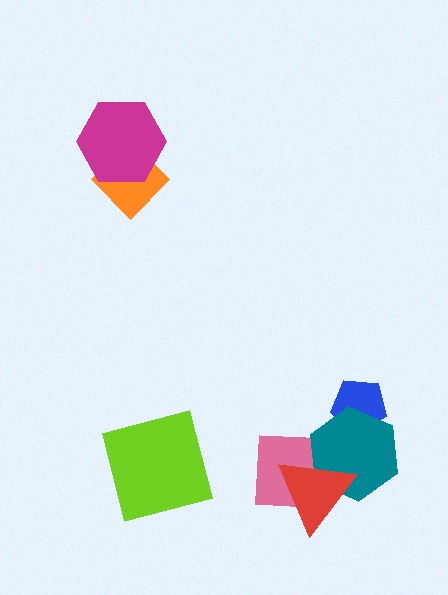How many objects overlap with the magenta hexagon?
1 object overlaps with the magenta hexagon.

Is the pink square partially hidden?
Yes, it is partially covered by another shape.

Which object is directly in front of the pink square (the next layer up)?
The teal hexagon is directly in front of the pink square.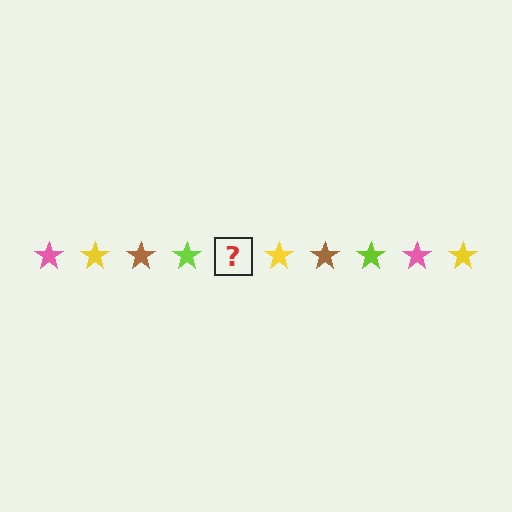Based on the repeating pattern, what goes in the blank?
The blank should be a pink star.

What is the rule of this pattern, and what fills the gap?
The rule is that the pattern cycles through pink, yellow, brown, lime stars. The gap should be filled with a pink star.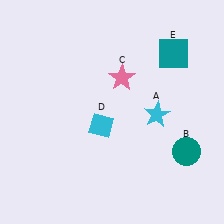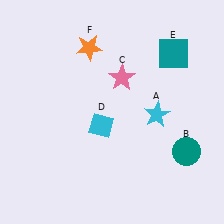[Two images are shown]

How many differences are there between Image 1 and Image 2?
There is 1 difference between the two images.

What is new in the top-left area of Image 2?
An orange star (F) was added in the top-left area of Image 2.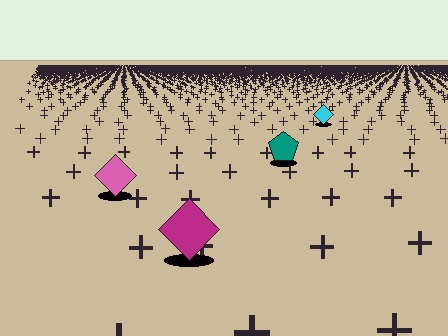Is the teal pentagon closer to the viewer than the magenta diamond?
No. The magenta diamond is closer — you can tell from the texture gradient: the ground texture is coarser near it.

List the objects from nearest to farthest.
From nearest to farthest: the magenta diamond, the pink diamond, the teal pentagon, the cyan diamond.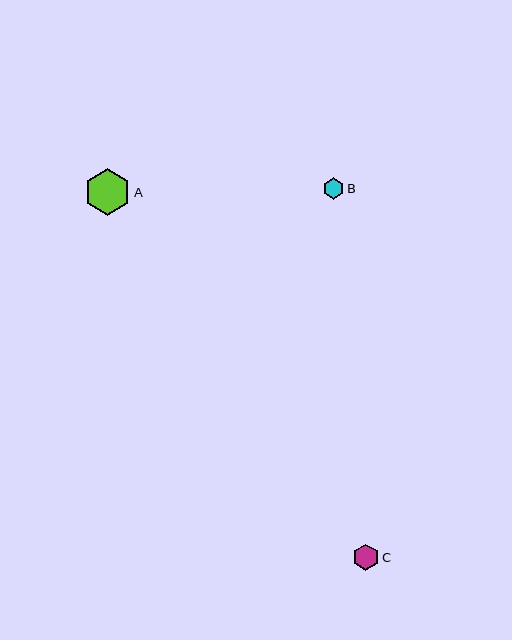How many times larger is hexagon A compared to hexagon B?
Hexagon A is approximately 2.1 times the size of hexagon B.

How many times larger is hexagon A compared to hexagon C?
Hexagon A is approximately 1.8 times the size of hexagon C.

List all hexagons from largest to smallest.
From largest to smallest: A, C, B.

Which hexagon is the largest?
Hexagon A is the largest with a size of approximately 46 pixels.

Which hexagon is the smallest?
Hexagon B is the smallest with a size of approximately 22 pixels.